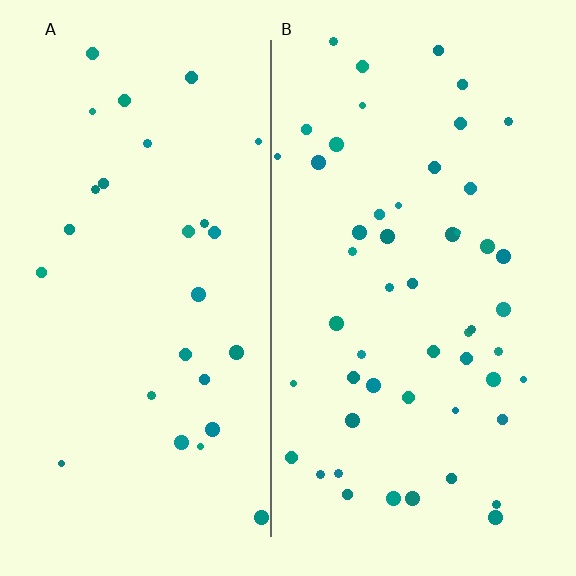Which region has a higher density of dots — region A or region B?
B (the right).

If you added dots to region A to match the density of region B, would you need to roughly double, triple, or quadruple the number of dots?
Approximately double.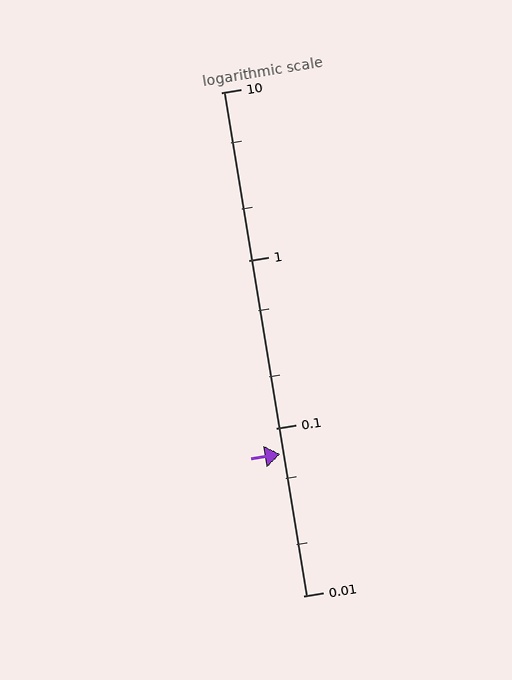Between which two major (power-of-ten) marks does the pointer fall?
The pointer is between 0.01 and 0.1.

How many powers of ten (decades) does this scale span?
The scale spans 3 decades, from 0.01 to 10.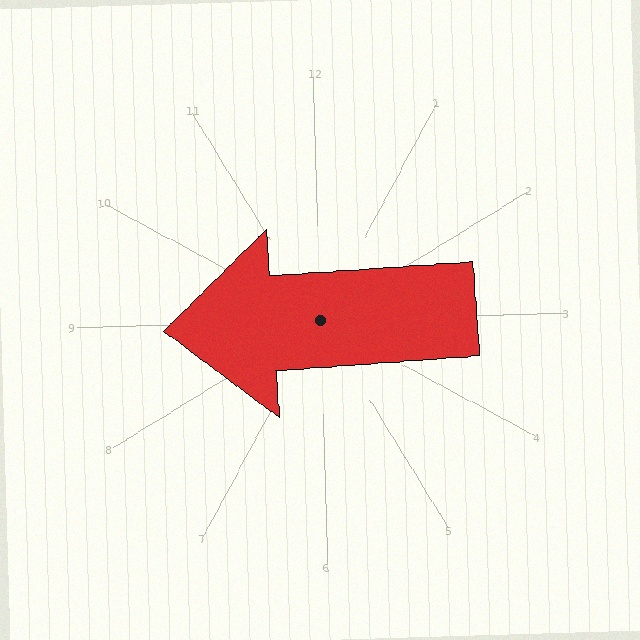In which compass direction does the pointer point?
West.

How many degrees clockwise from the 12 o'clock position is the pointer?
Approximately 268 degrees.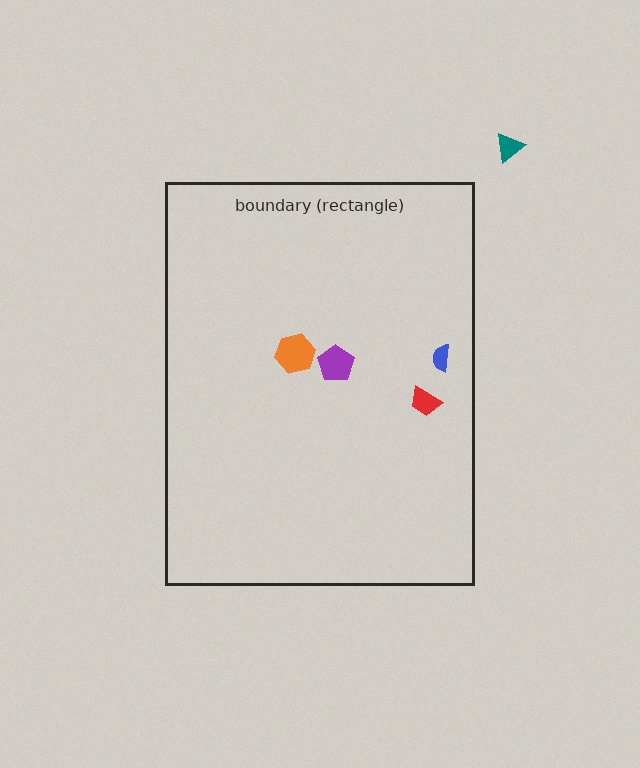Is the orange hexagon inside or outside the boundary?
Inside.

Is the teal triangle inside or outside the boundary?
Outside.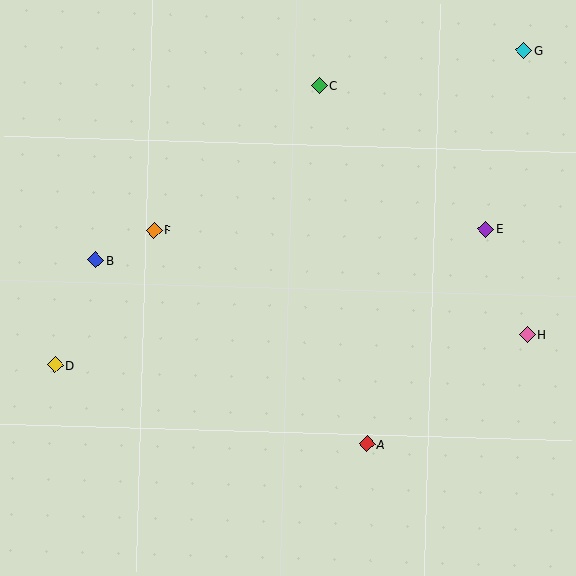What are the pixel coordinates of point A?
Point A is at (367, 444).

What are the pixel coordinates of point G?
Point G is at (524, 50).